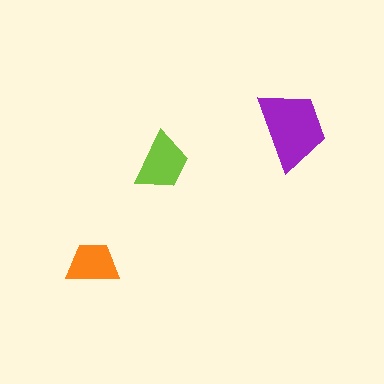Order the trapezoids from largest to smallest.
the purple one, the lime one, the orange one.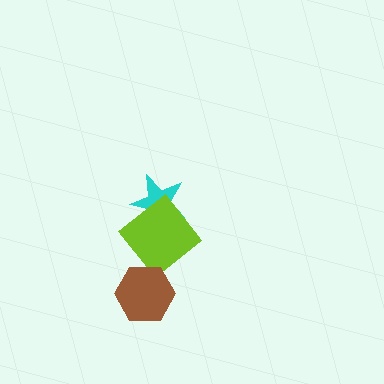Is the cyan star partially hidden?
Yes, it is partially covered by another shape.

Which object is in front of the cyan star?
The lime diamond is in front of the cyan star.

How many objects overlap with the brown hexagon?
1 object overlaps with the brown hexagon.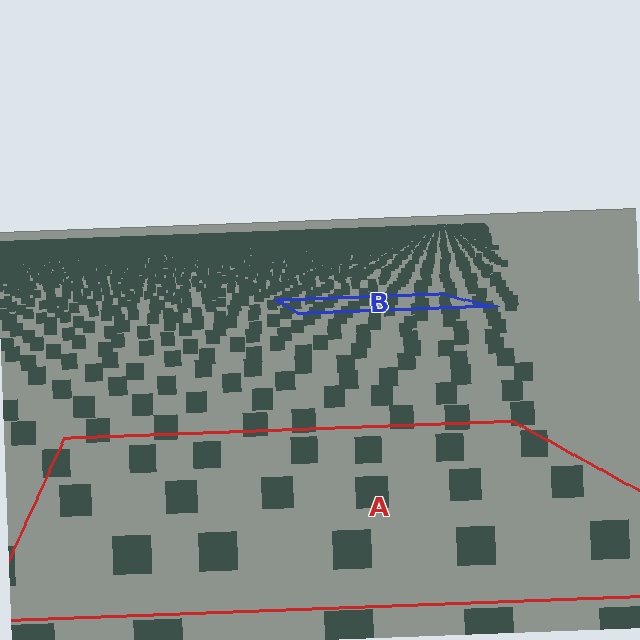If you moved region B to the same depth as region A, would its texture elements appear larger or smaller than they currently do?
They would appear larger. At a closer depth, the same texture elements are projected at a bigger on-screen size.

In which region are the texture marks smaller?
The texture marks are smaller in region B, because it is farther away.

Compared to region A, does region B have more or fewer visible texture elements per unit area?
Region B has more texture elements per unit area — they are packed more densely because it is farther away.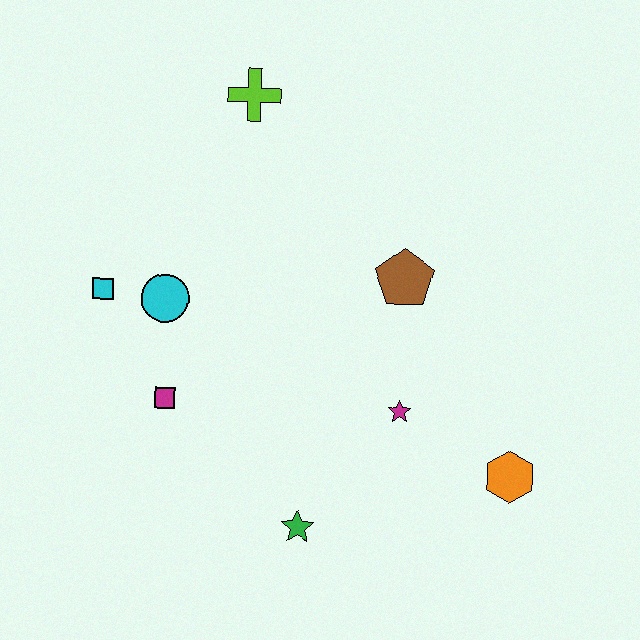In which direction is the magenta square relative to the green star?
The magenta square is to the left of the green star.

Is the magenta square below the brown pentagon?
Yes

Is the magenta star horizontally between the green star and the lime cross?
No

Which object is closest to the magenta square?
The cyan circle is closest to the magenta square.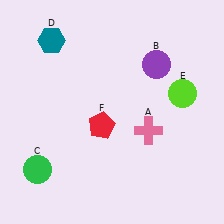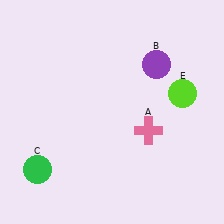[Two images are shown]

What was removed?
The teal hexagon (D), the red pentagon (F) were removed in Image 2.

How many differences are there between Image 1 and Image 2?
There are 2 differences between the two images.